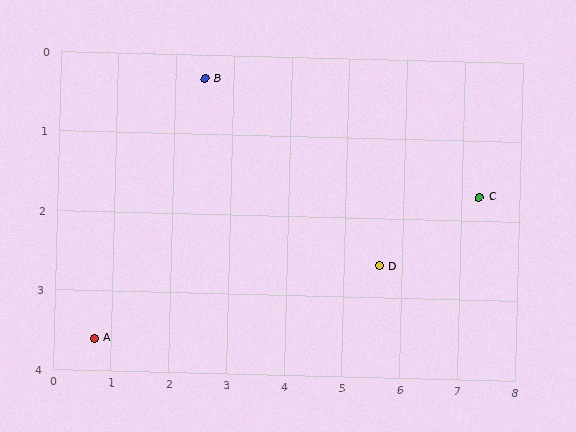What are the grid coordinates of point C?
Point C is at approximately (7.3, 1.7).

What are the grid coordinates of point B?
Point B is at approximately (2.5, 0.3).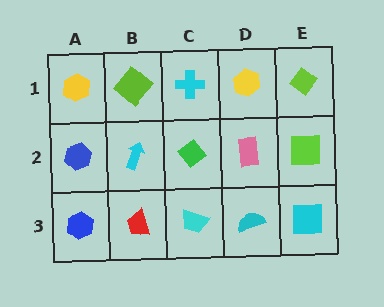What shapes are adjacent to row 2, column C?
A cyan cross (row 1, column C), a cyan trapezoid (row 3, column C), a cyan arrow (row 2, column B), a pink rectangle (row 2, column D).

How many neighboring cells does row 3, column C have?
3.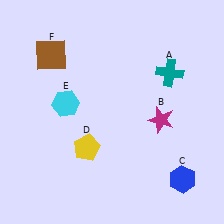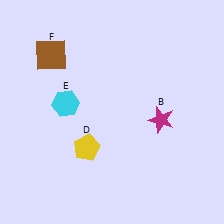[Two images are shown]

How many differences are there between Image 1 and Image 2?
There are 2 differences between the two images.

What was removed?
The blue hexagon (C), the teal cross (A) were removed in Image 2.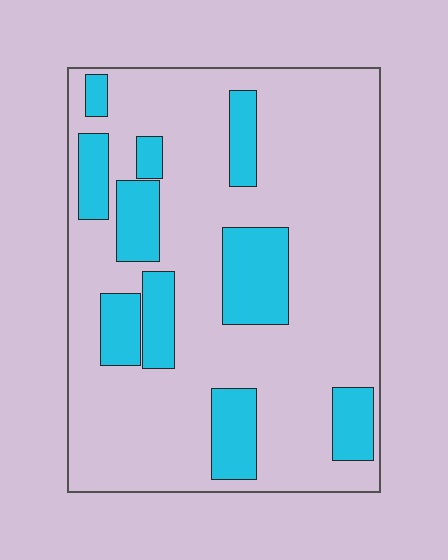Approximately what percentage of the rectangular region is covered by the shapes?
Approximately 25%.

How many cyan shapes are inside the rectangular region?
10.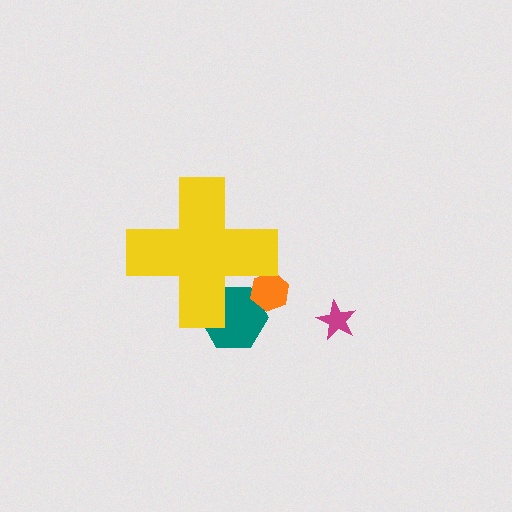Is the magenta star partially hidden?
No, the magenta star is fully visible.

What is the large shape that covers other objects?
A yellow cross.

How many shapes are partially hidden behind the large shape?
2 shapes are partially hidden.